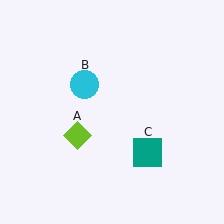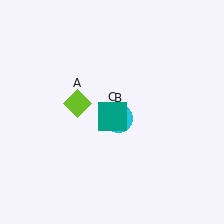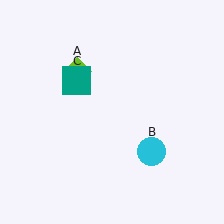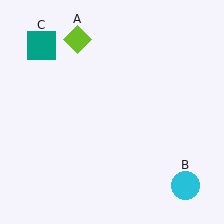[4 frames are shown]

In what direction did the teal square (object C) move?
The teal square (object C) moved up and to the left.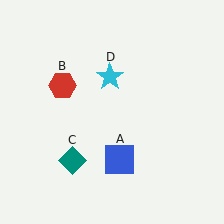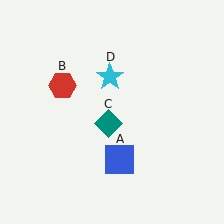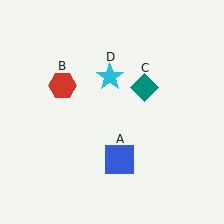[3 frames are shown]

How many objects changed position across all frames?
1 object changed position: teal diamond (object C).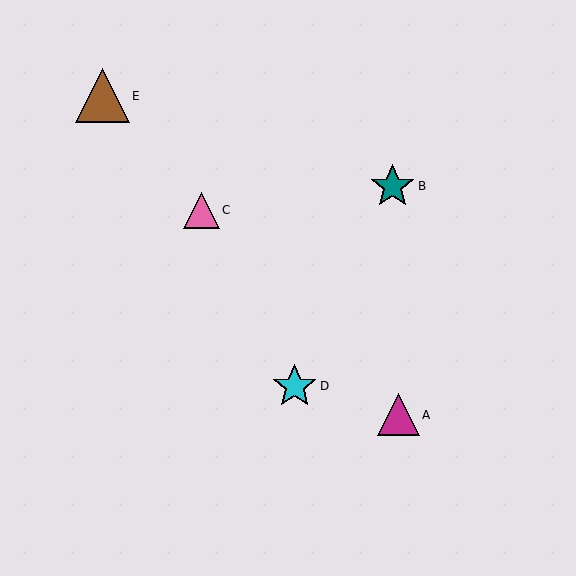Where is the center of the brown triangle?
The center of the brown triangle is at (102, 96).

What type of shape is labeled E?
Shape E is a brown triangle.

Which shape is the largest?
The brown triangle (labeled E) is the largest.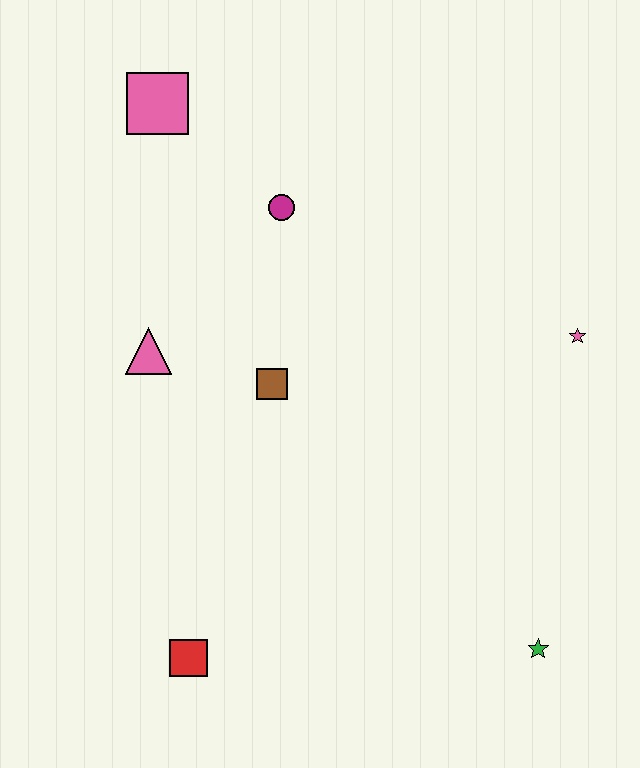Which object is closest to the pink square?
The magenta circle is closest to the pink square.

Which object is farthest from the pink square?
The green star is farthest from the pink square.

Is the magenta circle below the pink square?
Yes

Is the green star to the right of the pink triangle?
Yes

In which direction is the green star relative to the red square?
The green star is to the right of the red square.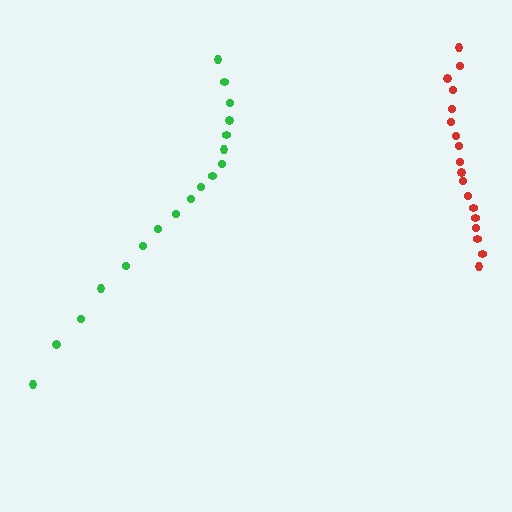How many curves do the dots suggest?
There are 2 distinct paths.